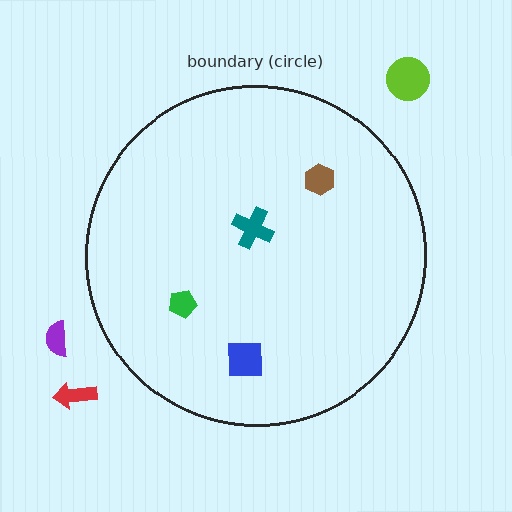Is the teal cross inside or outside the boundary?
Inside.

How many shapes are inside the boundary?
4 inside, 3 outside.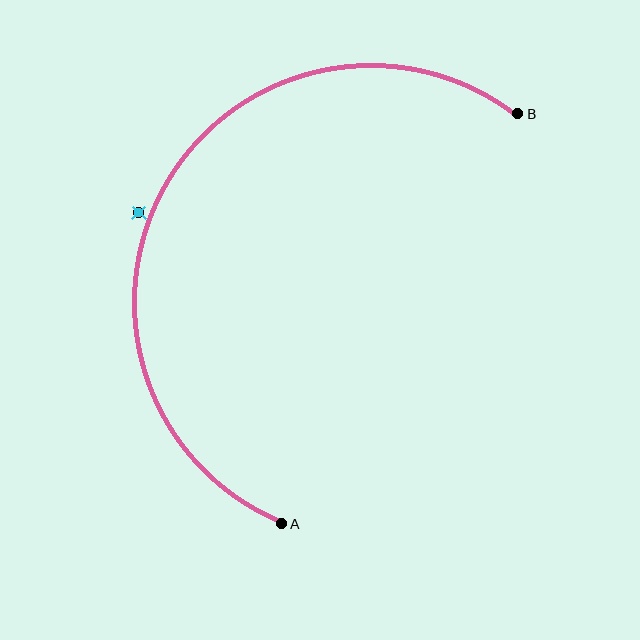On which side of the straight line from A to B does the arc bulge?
The arc bulges to the left of the straight line connecting A and B.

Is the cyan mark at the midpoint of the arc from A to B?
No — the cyan mark does not lie on the arc at all. It sits slightly outside the curve.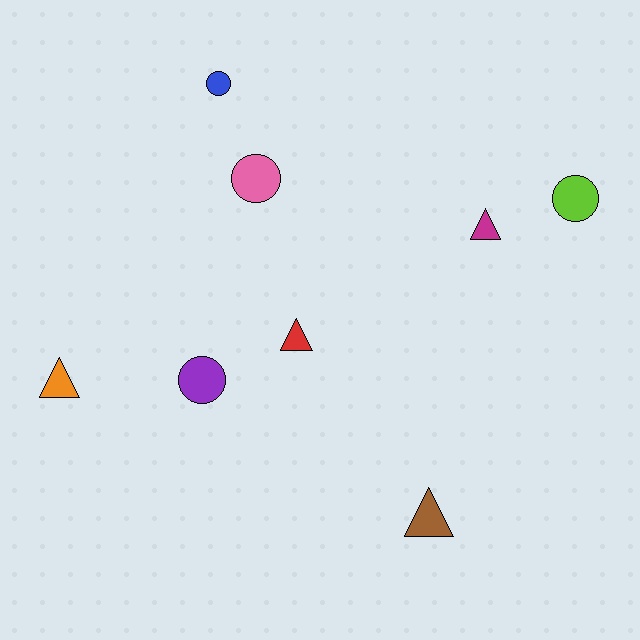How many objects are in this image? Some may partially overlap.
There are 8 objects.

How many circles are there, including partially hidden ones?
There are 4 circles.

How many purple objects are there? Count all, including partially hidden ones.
There is 1 purple object.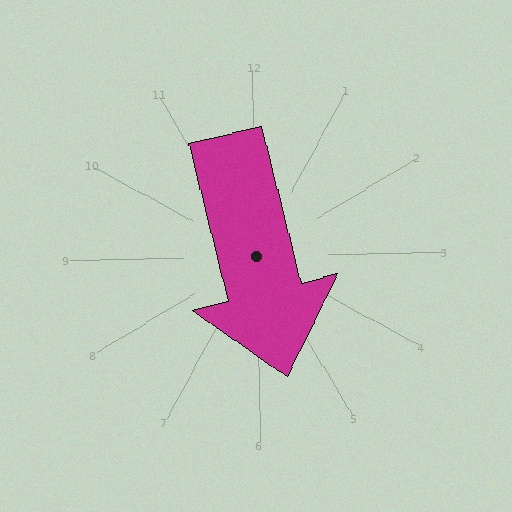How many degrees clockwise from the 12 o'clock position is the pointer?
Approximately 167 degrees.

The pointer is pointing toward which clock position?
Roughly 6 o'clock.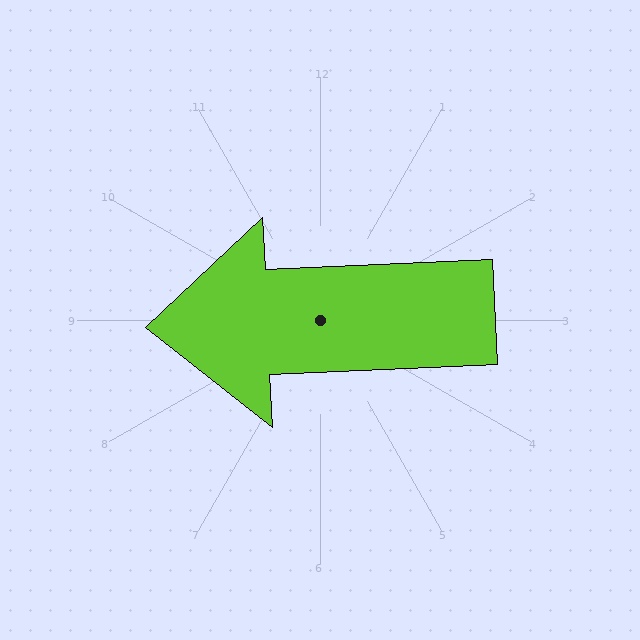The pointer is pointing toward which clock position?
Roughly 9 o'clock.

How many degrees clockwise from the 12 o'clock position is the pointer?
Approximately 267 degrees.